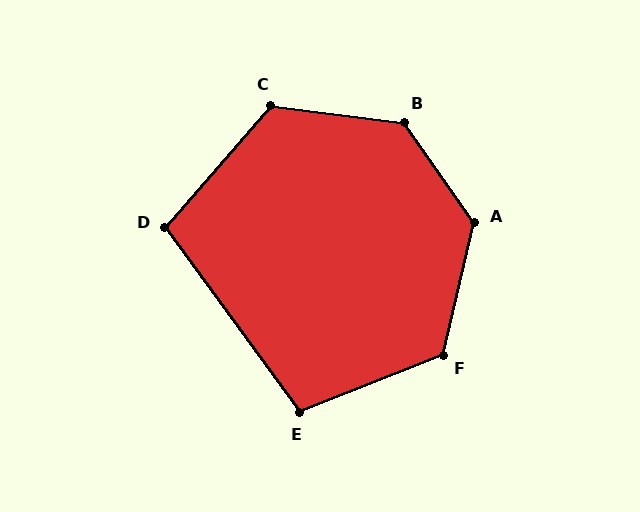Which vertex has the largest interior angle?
B, at approximately 132 degrees.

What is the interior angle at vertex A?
Approximately 132 degrees (obtuse).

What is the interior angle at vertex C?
Approximately 124 degrees (obtuse).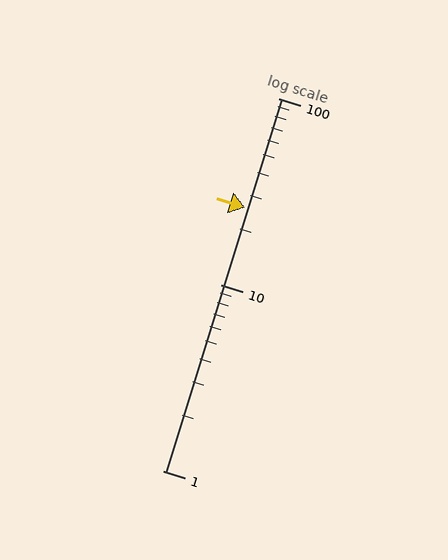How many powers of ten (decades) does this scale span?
The scale spans 2 decades, from 1 to 100.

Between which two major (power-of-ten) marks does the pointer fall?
The pointer is between 10 and 100.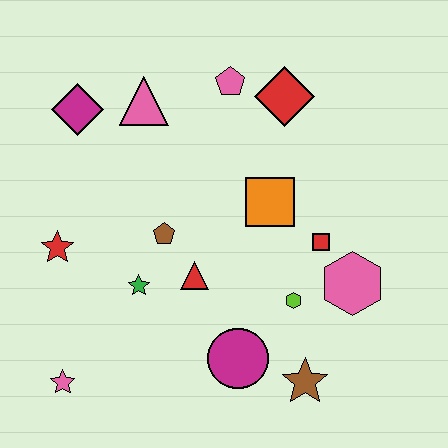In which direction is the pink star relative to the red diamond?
The pink star is below the red diamond.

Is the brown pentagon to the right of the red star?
Yes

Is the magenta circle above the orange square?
No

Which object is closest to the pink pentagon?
The red diamond is closest to the pink pentagon.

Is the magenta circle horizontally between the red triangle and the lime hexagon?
Yes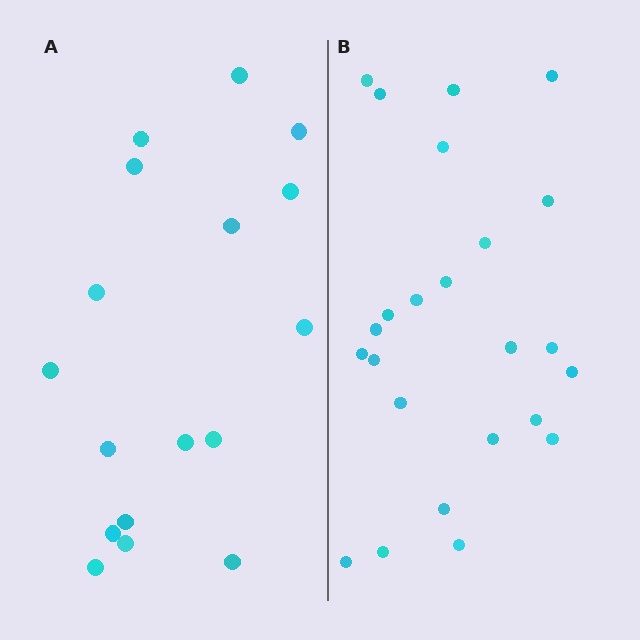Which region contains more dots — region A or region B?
Region B (the right region) has more dots.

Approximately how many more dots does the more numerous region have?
Region B has roughly 8 or so more dots than region A.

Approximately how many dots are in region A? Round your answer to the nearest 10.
About 20 dots. (The exact count is 17, which rounds to 20.)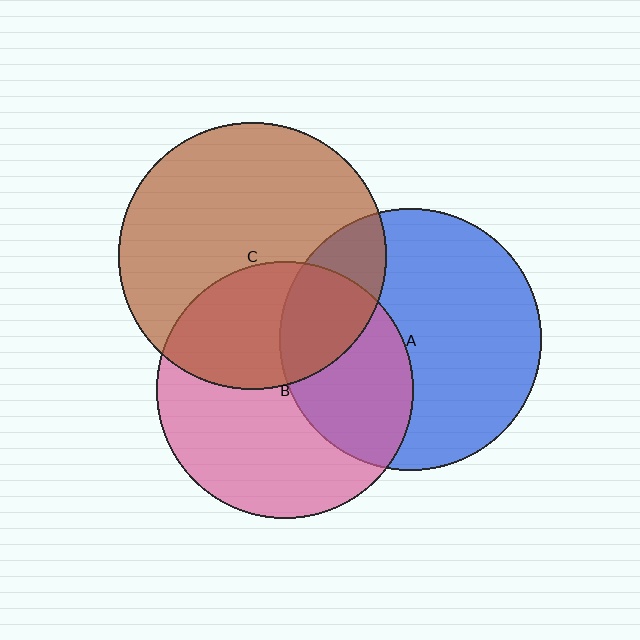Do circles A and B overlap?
Yes.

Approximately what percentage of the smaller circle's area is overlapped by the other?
Approximately 35%.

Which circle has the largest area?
Circle C (brown).